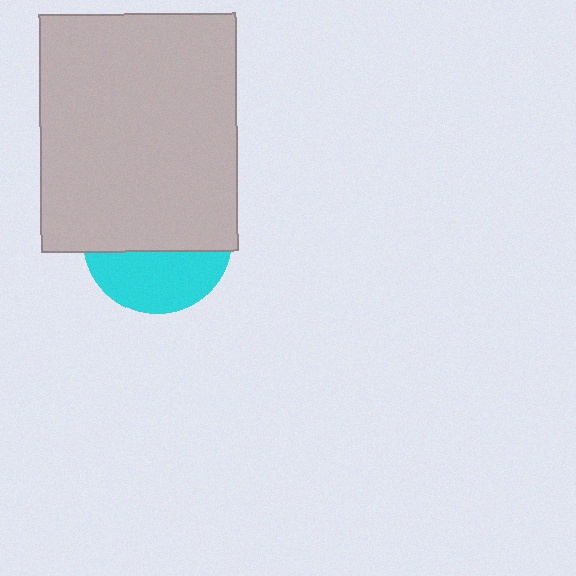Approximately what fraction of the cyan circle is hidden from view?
Roughly 61% of the cyan circle is hidden behind the light gray rectangle.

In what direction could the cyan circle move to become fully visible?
The cyan circle could move down. That would shift it out from behind the light gray rectangle entirely.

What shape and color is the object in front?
The object in front is a light gray rectangle.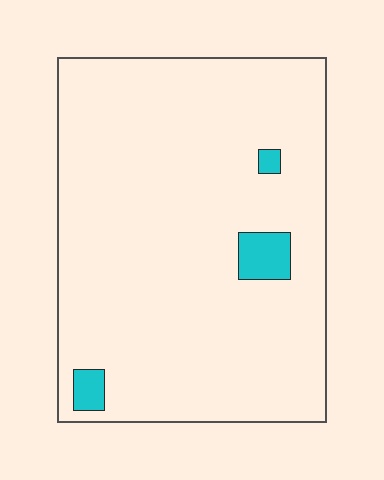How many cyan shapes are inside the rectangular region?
3.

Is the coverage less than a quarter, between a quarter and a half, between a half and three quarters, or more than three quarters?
Less than a quarter.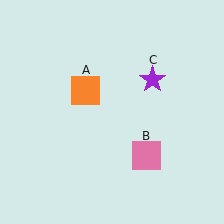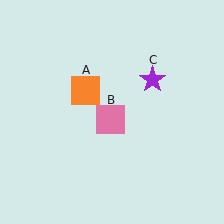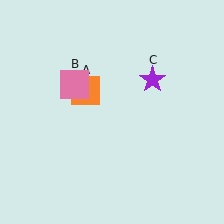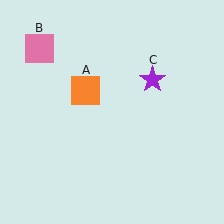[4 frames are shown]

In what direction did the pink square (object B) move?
The pink square (object B) moved up and to the left.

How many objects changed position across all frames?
1 object changed position: pink square (object B).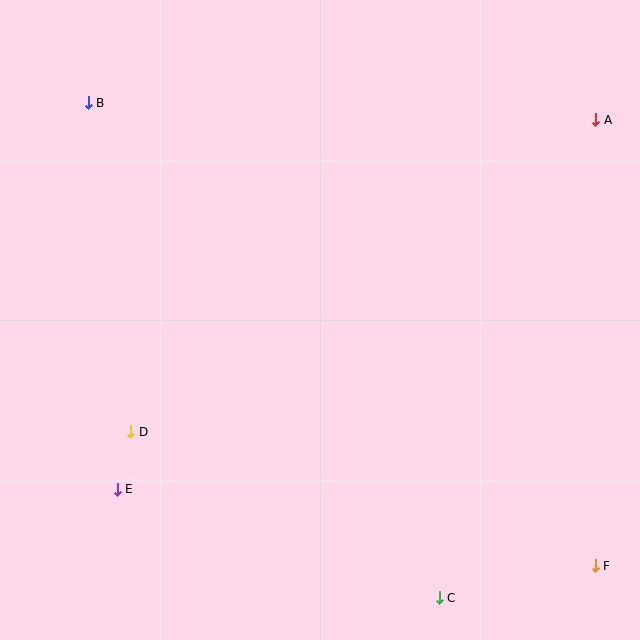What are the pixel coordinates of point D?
Point D is at (131, 432).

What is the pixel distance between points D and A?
The distance between D and A is 560 pixels.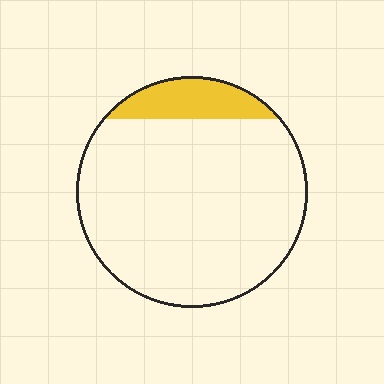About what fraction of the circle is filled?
About one eighth (1/8).